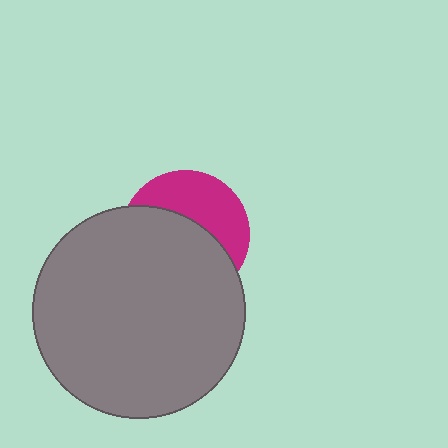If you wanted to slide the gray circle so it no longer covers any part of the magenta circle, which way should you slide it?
Slide it down — that is the most direct way to separate the two shapes.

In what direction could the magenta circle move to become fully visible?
The magenta circle could move up. That would shift it out from behind the gray circle entirely.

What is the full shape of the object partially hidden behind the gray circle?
The partially hidden object is a magenta circle.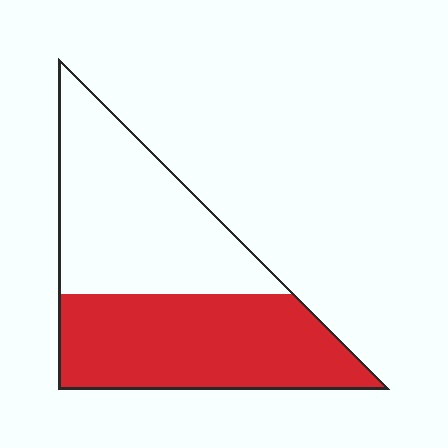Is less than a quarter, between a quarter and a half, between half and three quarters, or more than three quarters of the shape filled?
Between a quarter and a half.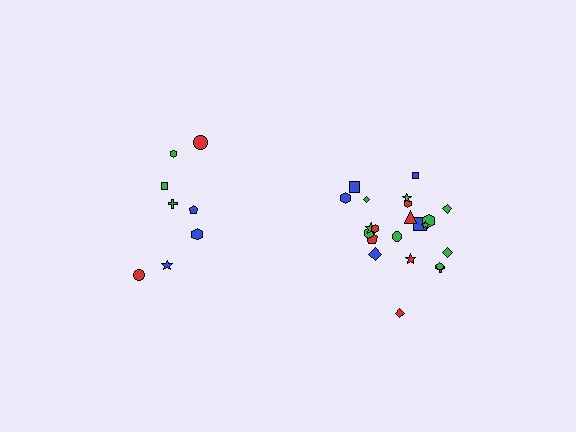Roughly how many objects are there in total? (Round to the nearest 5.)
Roughly 30 objects in total.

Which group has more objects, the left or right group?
The right group.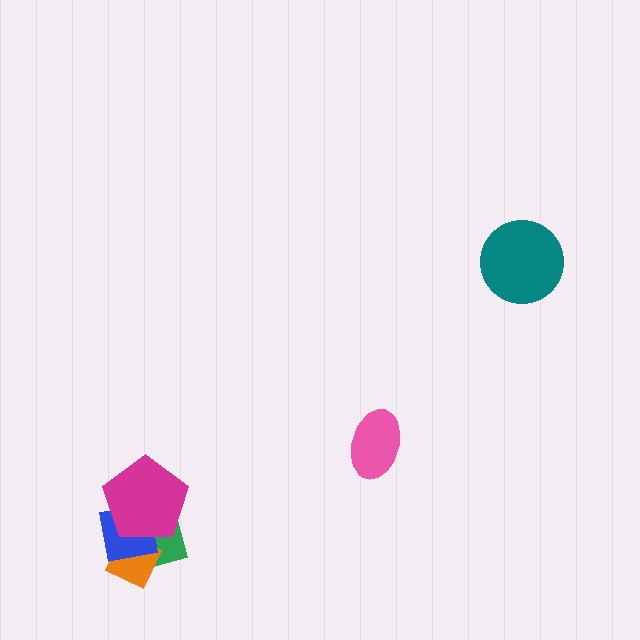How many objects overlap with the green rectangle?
3 objects overlap with the green rectangle.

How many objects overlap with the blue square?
3 objects overlap with the blue square.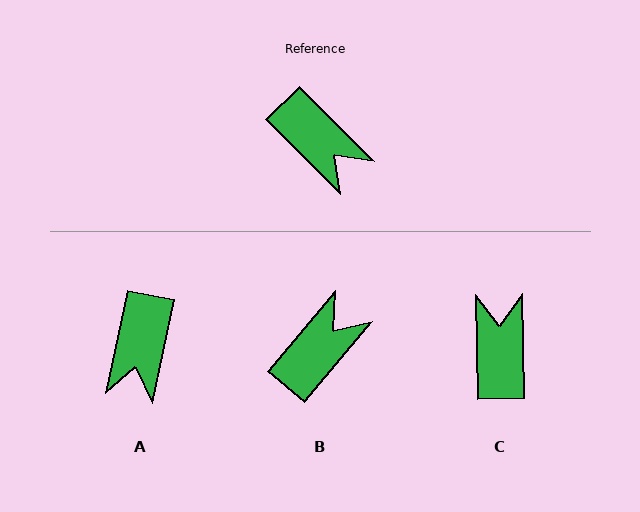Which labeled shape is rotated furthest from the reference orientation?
C, about 136 degrees away.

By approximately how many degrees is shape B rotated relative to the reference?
Approximately 95 degrees counter-clockwise.